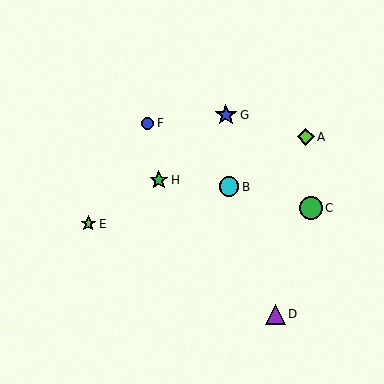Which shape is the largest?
The green circle (labeled C) is the largest.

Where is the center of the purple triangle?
The center of the purple triangle is at (276, 314).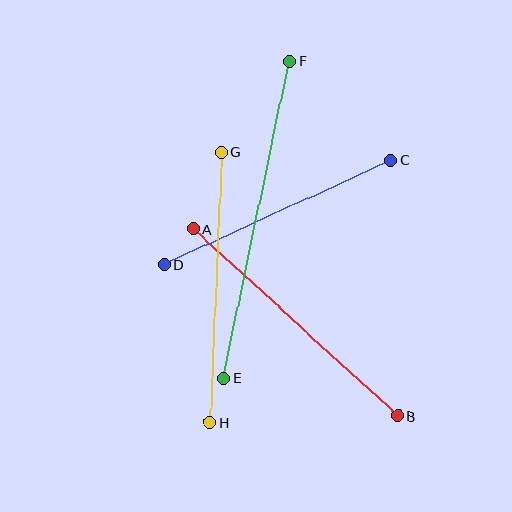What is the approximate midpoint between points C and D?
The midpoint is at approximately (277, 213) pixels.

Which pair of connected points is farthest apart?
Points E and F are farthest apart.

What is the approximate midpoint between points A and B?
The midpoint is at approximately (296, 323) pixels.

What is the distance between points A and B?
The distance is approximately 277 pixels.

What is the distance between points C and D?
The distance is approximately 249 pixels.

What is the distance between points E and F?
The distance is approximately 323 pixels.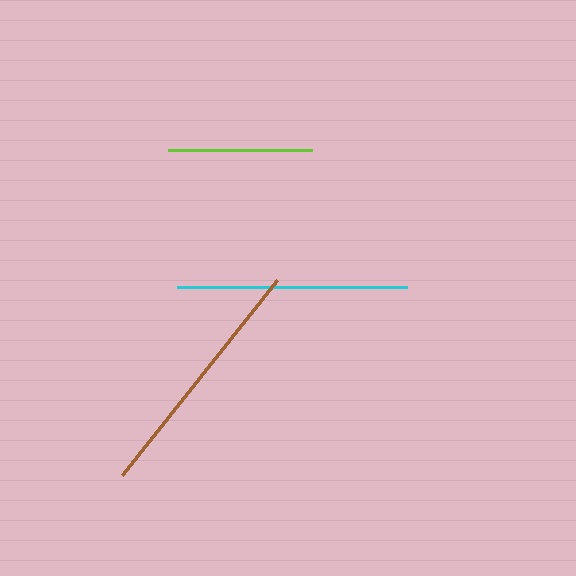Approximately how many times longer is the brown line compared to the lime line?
The brown line is approximately 1.7 times the length of the lime line.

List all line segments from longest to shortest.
From longest to shortest: brown, cyan, lime.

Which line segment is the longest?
The brown line is the longest at approximately 250 pixels.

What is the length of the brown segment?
The brown segment is approximately 250 pixels long.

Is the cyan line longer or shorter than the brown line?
The brown line is longer than the cyan line.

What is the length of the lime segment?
The lime segment is approximately 145 pixels long.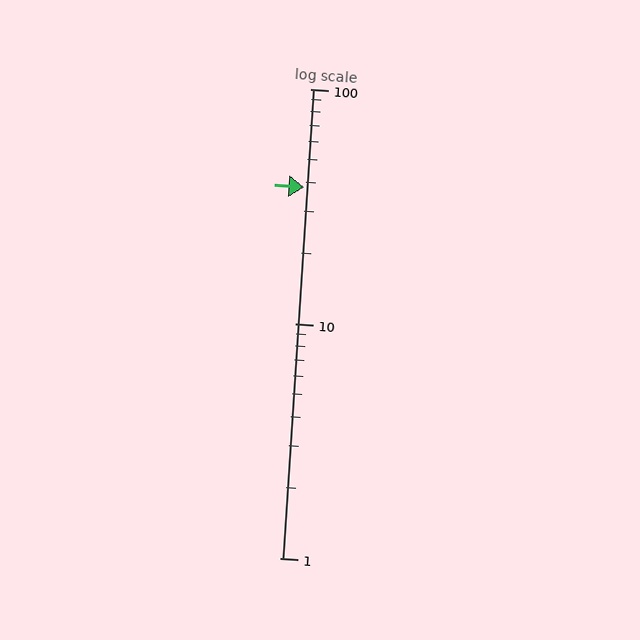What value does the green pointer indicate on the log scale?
The pointer indicates approximately 38.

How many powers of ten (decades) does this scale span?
The scale spans 2 decades, from 1 to 100.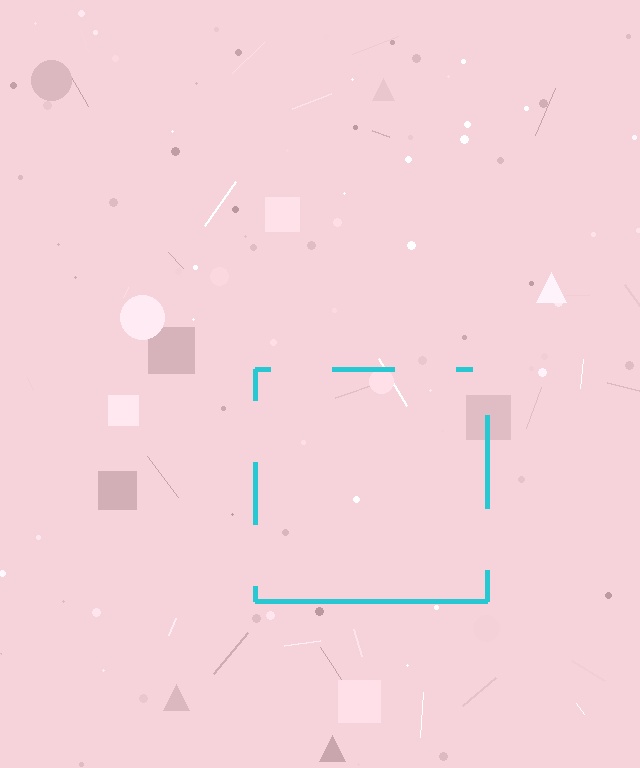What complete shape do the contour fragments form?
The contour fragments form a square.